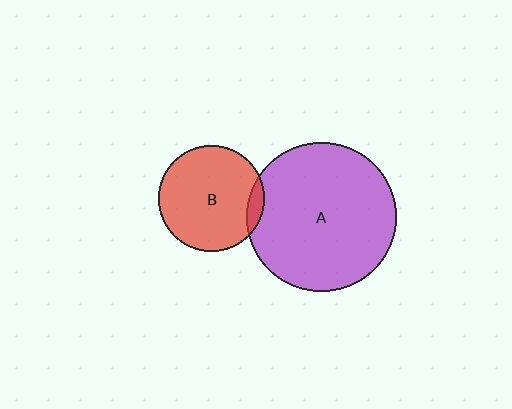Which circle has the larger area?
Circle A (purple).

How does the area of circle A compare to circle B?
Approximately 2.0 times.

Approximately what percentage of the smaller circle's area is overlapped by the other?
Approximately 10%.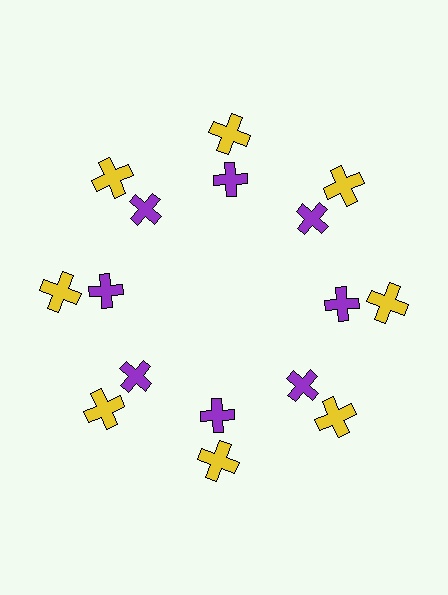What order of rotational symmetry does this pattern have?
This pattern has 8-fold rotational symmetry.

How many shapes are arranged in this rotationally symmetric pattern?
There are 16 shapes, arranged in 8 groups of 2.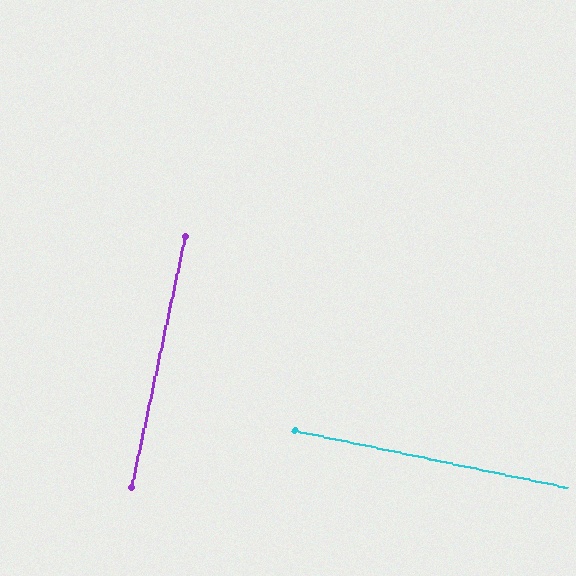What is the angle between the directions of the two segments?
Approximately 90 degrees.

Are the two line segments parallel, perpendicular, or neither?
Perpendicular — they meet at approximately 90°.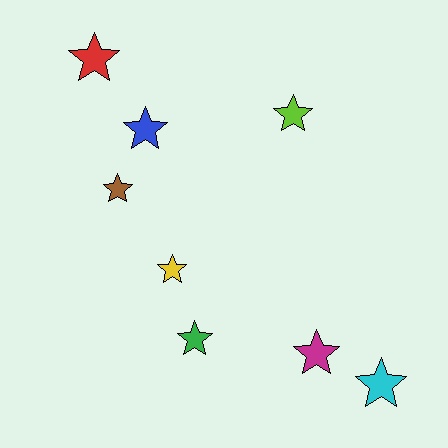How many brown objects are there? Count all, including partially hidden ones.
There is 1 brown object.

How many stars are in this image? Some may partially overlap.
There are 8 stars.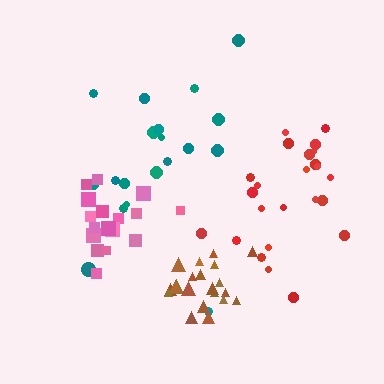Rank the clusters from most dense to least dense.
brown, pink, red, teal.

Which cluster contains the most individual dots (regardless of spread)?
Red (24).